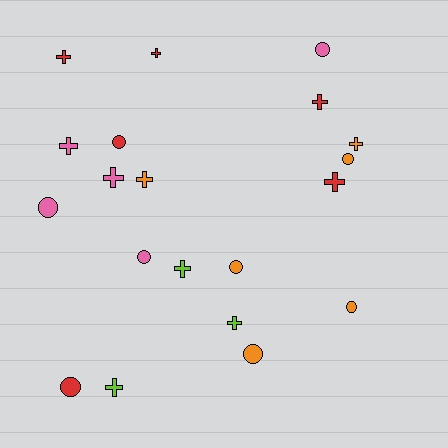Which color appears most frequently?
Red, with 6 objects.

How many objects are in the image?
There are 20 objects.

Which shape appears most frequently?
Cross, with 11 objects.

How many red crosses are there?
There are 4 red crosses.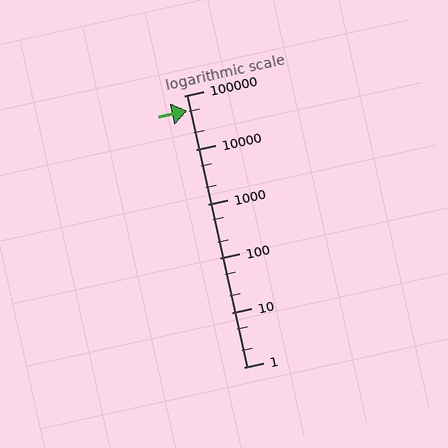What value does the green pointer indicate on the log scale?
The pointer indicates approximately 52000.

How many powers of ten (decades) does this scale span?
The scale spans 5 decades, from 1 to 100000.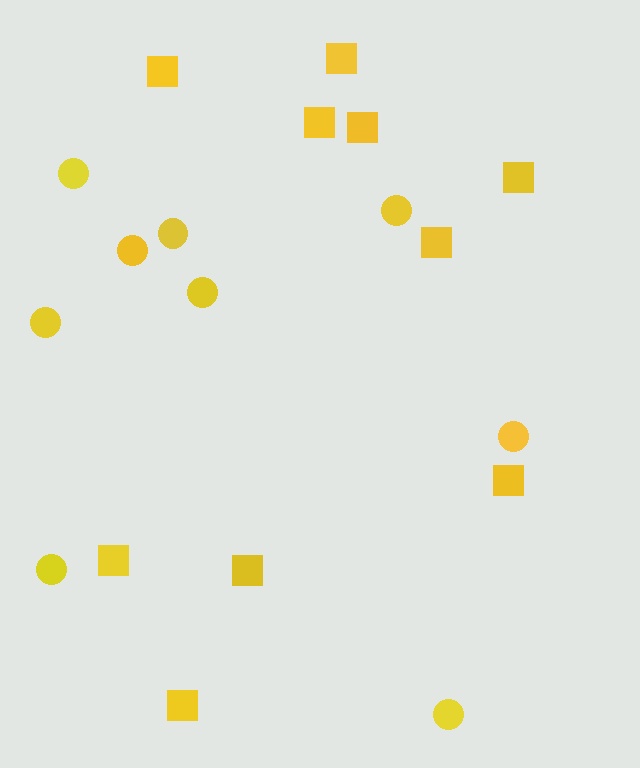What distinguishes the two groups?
There are 2 groups: one group of squares (10) and one group of circles (9).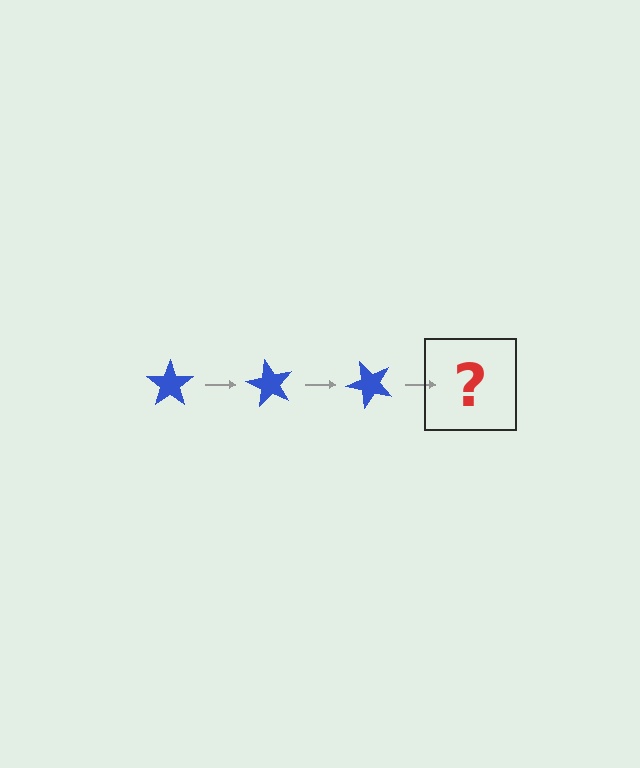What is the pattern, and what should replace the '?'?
The pattern is that the star rotates 60 degrees each step. The '?' should be a blue star rotated 180 degrees.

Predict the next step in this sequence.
The next step is a blue star rotated 180 degrees.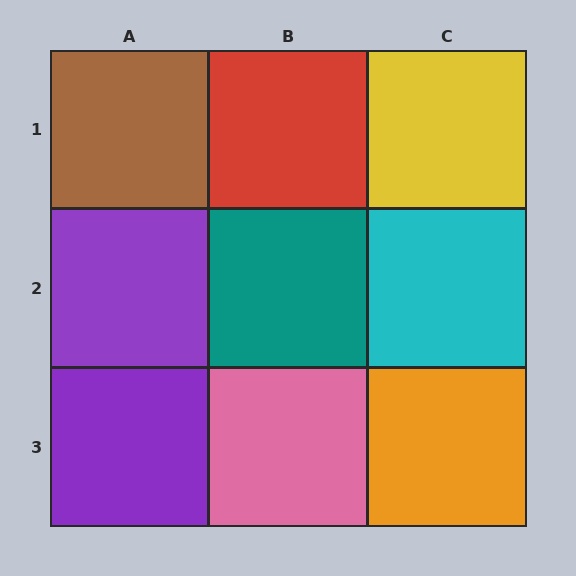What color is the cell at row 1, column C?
Yellow.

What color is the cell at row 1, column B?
Red.